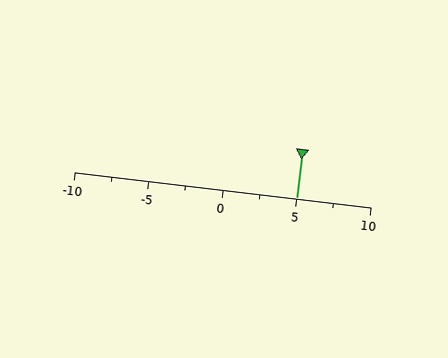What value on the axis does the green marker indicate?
The marker indicates approximately 5.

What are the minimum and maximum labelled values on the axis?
The axis runs from -10 to 10.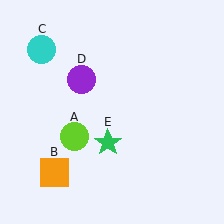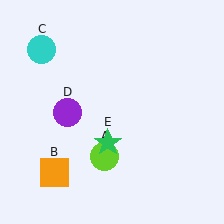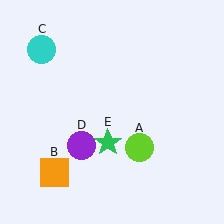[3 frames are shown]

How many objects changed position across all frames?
2 objects changed position: lime circle (object A), purple circle (object D).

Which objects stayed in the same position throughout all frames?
Orange square (object B) and cyan circle (object C) and green star (object E) remained stationary.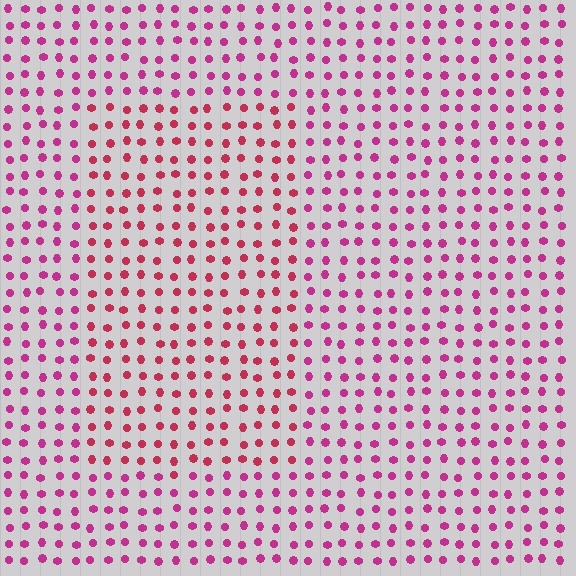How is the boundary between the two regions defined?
The boundary is defined purely by a slight shift in hue (about 25 degrees). Spacing, size, and orientation are identical on both sides.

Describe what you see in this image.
The image is filled with small magenta elements in a uniform arrangement. A rectangle-shaped region is visible where the elements are tinted to a slightly different hue, forming a subtle color boundary.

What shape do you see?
I see a rectangle.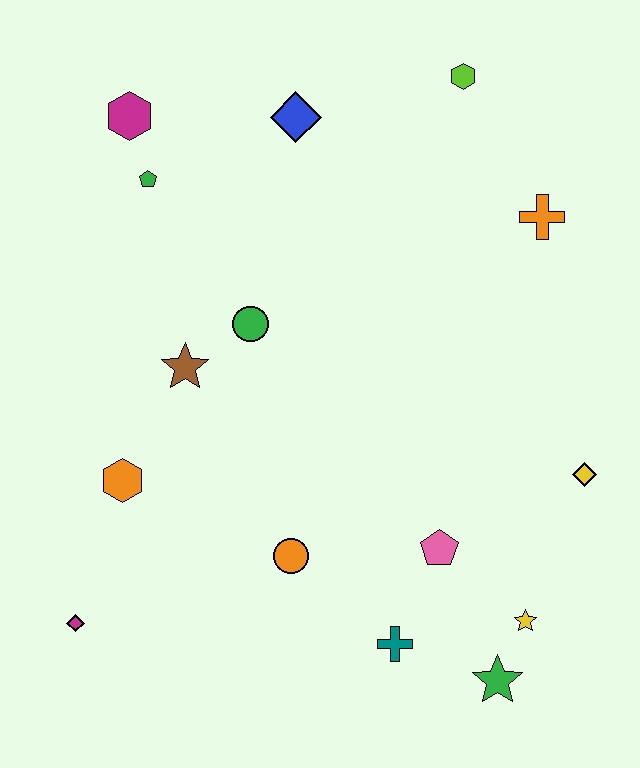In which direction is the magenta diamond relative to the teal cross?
The magenta diamond is to the left of the teal cross.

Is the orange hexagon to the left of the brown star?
Yes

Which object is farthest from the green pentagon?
The green star is farthest from the green pentagon.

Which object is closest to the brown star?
The green circle is closest to the brown star.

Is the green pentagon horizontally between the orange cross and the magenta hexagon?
Yes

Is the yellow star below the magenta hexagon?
Yes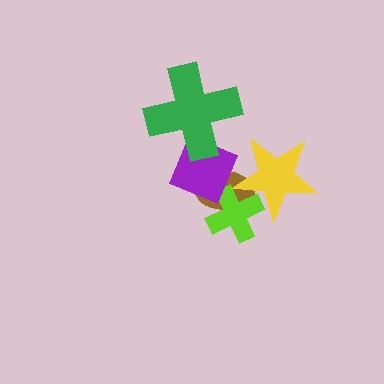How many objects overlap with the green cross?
1 object overlaps with the green cross.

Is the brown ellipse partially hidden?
Yes, it is partially covered by another shape.